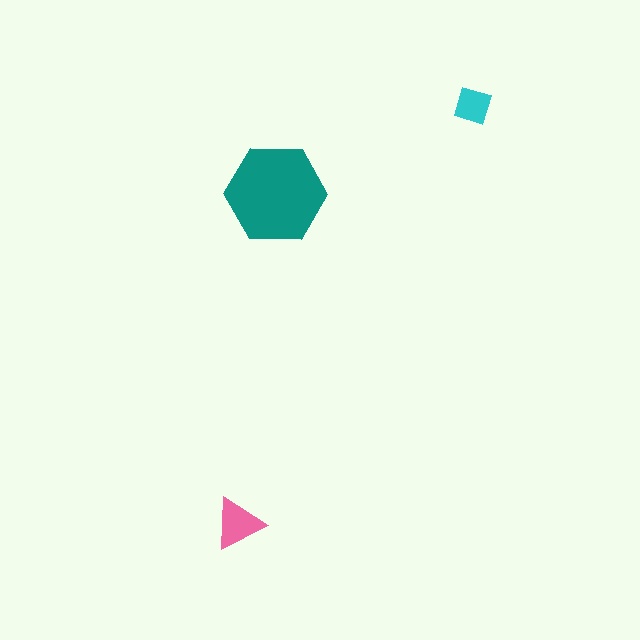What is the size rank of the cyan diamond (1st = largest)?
3rd.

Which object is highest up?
The cyan diamond is topmost.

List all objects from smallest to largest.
The cyan diamond, the pink triangle, the teal hexagon.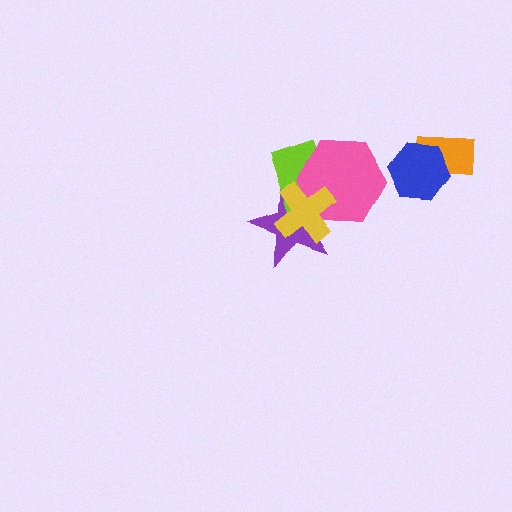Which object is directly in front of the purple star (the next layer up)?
The lime rectangle is directly in front of the purple star.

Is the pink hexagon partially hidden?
Yes, it is partially covered by another shape.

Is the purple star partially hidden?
Yes, it is partially covered by another shape.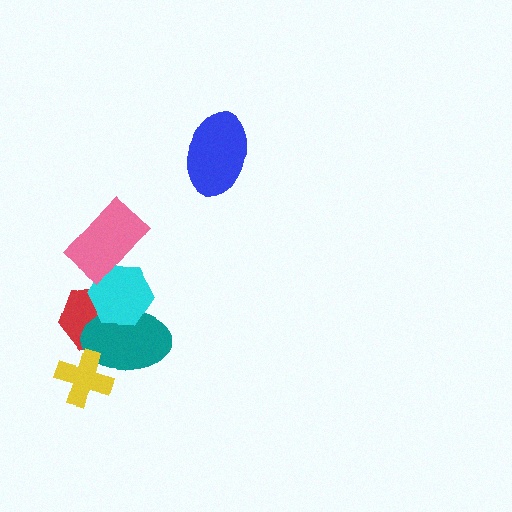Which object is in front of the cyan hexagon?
The pink rectangle is in front of the cyan hexagon.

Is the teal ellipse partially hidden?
Yes, it is partially covered by another shape.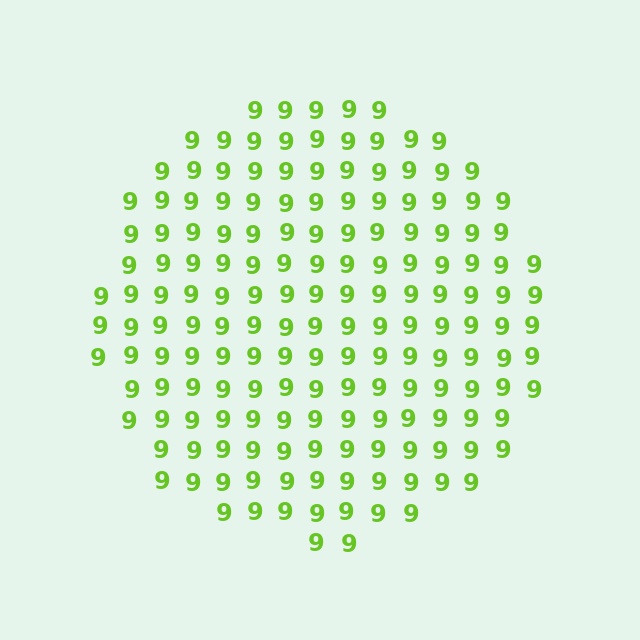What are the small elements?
The small elements are digit 9's.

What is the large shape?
The large shape is a circle.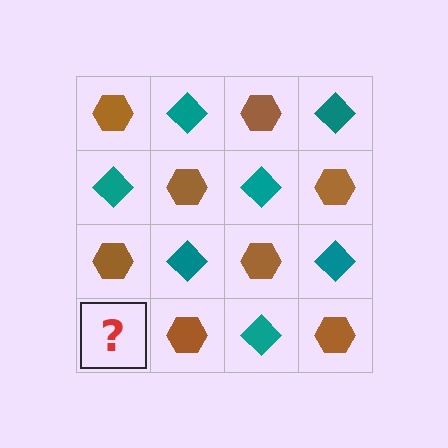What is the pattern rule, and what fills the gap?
The rule is that it alternates brown hexagon and teal diamond in a checkerboard pattern. The gap should be filled with a teal diamond.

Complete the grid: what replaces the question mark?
The question mark should be replaced with a teal diamond.